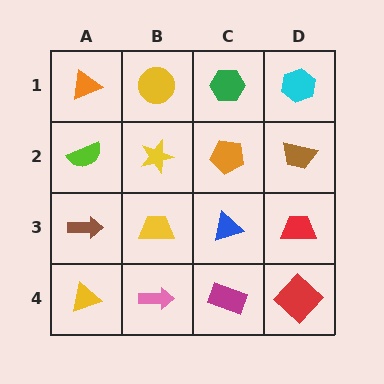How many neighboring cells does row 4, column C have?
3.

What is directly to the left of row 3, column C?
A yellow trapezoid.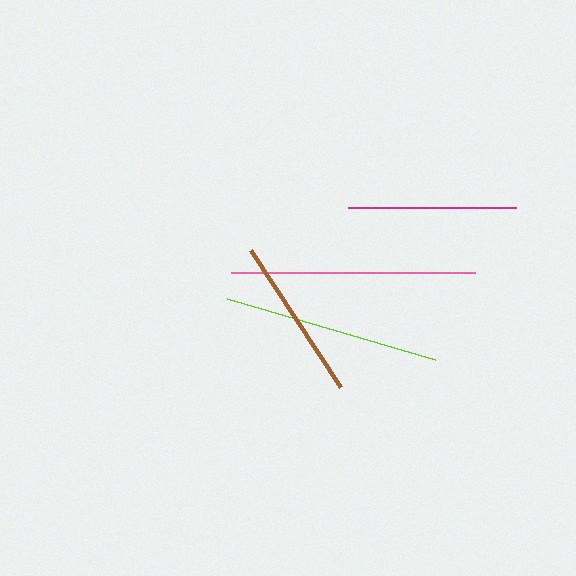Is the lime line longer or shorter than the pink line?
The pink line is longer than the lime line.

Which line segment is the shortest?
The brown line is the shortest at approximately 164 pixels.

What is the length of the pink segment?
The pink segment is approximately 244 pixels long.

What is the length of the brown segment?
The brown segment is approximately 164 pixels long.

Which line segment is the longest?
The pink line is the longest at approximately 244 pixels.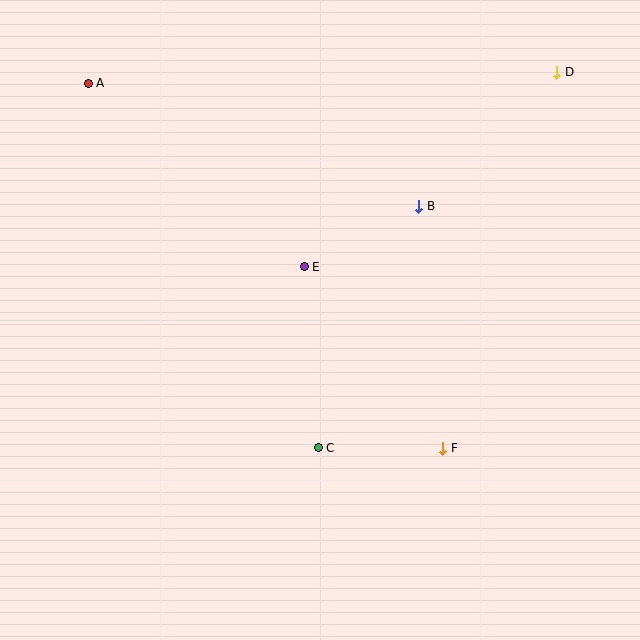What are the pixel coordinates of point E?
Point E is at (304, 267).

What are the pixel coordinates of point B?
Point B is at (419, 206).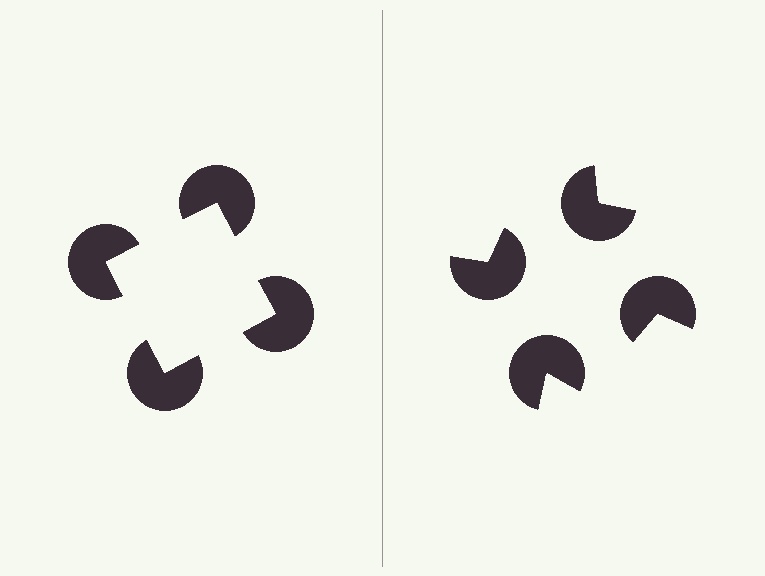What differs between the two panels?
The pac-man discs are positioned identically on both sides; only the wedge orientations differ. On the left they align to a square; on the right they are misaligned.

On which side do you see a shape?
An illusory square appears on the left side. On the right side the wedge cuts are rotated, so no coherent shape forms.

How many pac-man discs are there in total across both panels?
8 — 4 on each side.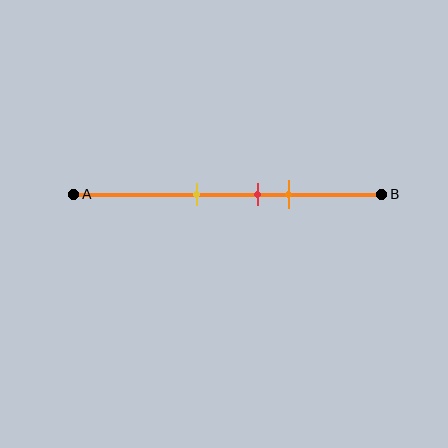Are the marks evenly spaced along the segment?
Yes, the marks are approximately evenly spaced.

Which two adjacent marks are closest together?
The red and orange marks are the closest adjacent pair.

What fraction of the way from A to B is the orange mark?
The orange mark is approximately 70% (0.7) of the way from A to B.